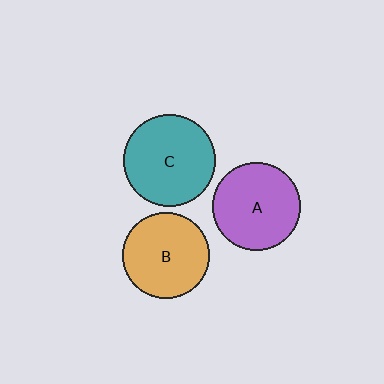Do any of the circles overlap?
No, none of the circles overlap.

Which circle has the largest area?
Circle C (teal).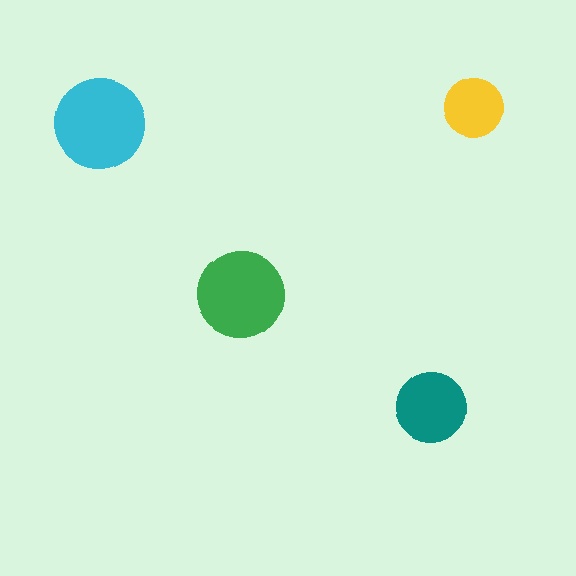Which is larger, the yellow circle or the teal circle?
The teal one.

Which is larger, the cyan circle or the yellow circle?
The cyan one.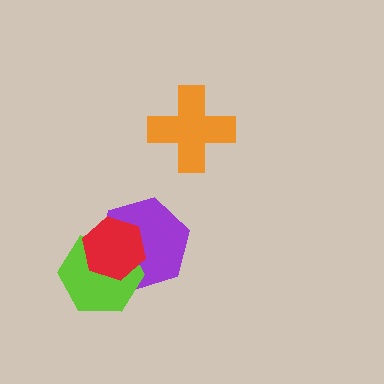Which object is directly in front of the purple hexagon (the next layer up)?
The lime hexagon is directly in front of the purple hexagon.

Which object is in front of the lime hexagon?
The red hexagon is in front of the lime hexagon.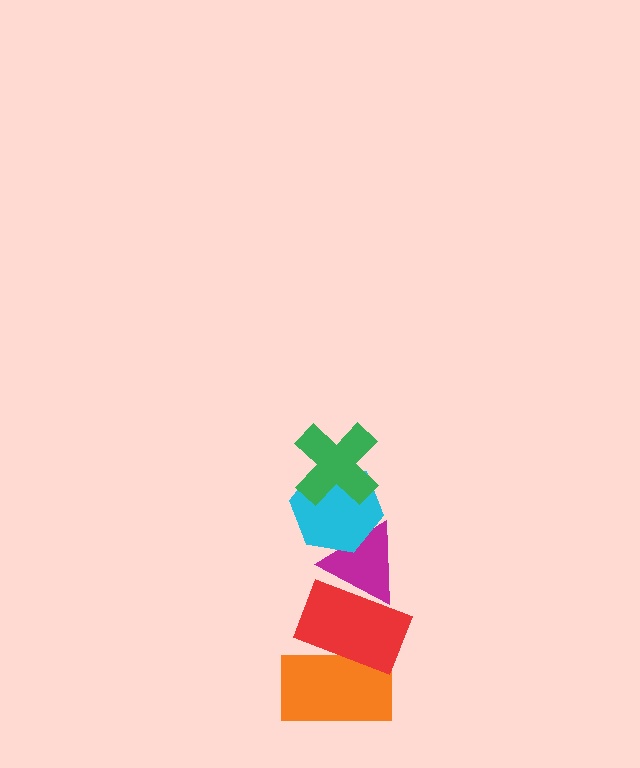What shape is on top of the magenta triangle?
The cyan hexagon is on top of the magenta triangle.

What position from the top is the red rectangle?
The red rectangle is 4th from the top.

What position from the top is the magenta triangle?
The magenta triangle is 3rd from the top.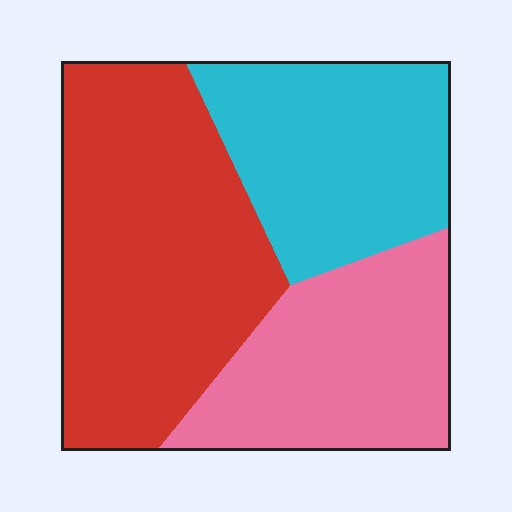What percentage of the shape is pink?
Pink covers roughly 30% of the shape.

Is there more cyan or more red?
Red.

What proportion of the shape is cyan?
Cyan takes up about one quarter (1/4) of the shape.